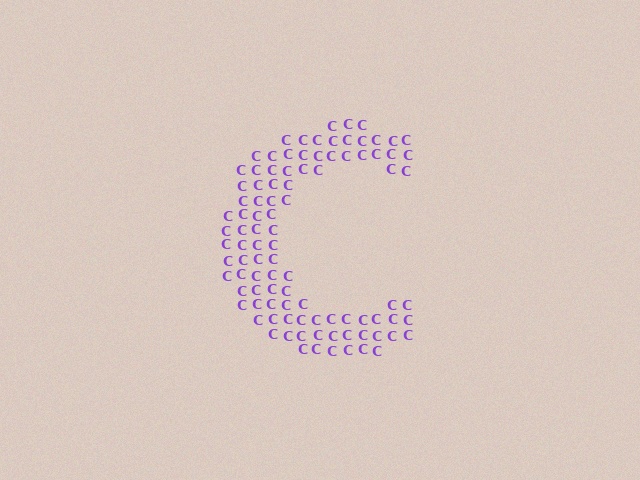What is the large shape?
The large shape is the letter C.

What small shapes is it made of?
It is made of small letter C's.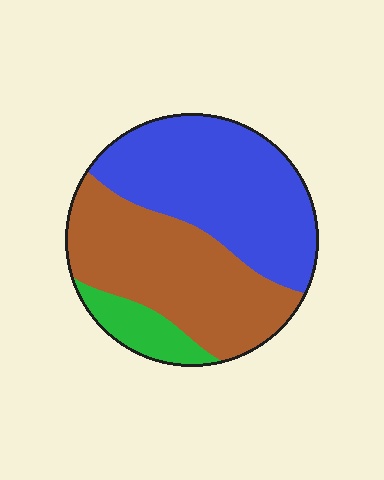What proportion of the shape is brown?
Brown covers 43% of the shape.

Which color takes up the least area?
Green, at roughly 10%.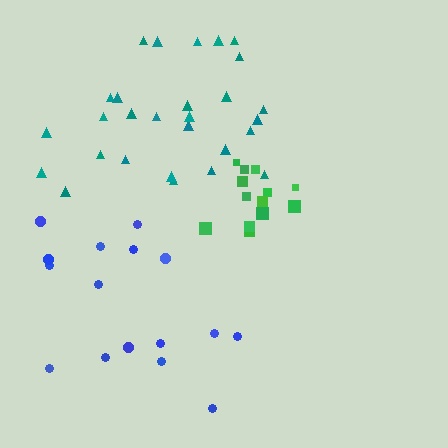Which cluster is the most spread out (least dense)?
Blue.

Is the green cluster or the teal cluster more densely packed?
Green.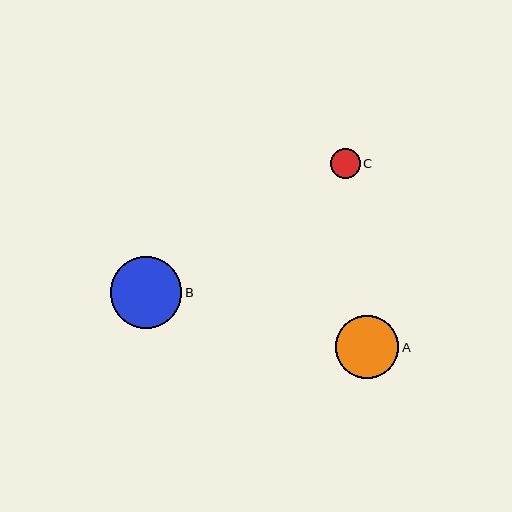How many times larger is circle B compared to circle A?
Circle B is approximately 1.1 times the size of circle A.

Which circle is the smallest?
Circle C is the smallest with a size of approximately 30 pixels.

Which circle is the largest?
Circle B is the largest with a size of approximately 71 pixels.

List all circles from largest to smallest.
From largest to smallest: B, A, C.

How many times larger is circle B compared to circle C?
Circle B is approximately 2.4 times the size of circle C.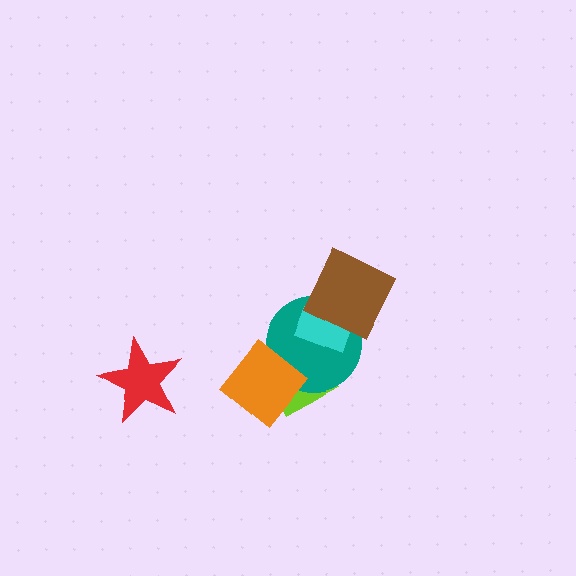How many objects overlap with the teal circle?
4 objects overlap with the teal circle.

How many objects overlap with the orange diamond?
2 objects overlap with the orange diamond.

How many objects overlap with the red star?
0 objects overlap with the red star.